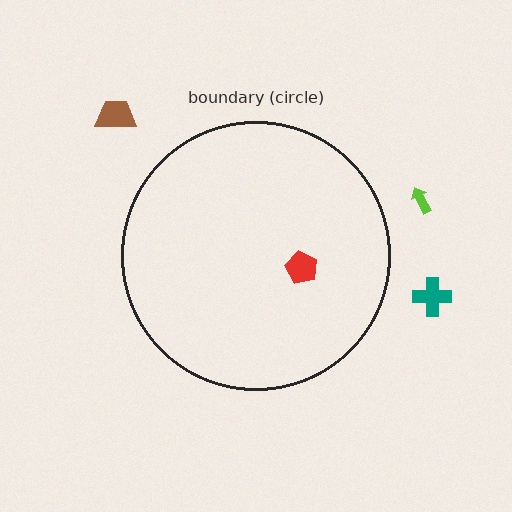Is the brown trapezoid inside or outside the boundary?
Outside.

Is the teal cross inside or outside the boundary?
Outside.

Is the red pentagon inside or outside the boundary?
Inside.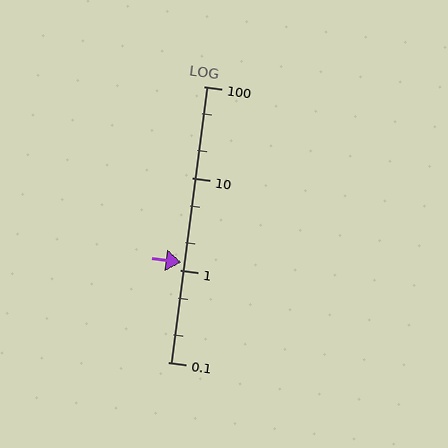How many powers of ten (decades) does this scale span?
The scale spans 3 decades, from 0.1 to 100.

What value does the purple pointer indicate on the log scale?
The pointer indicates approximately 1.2.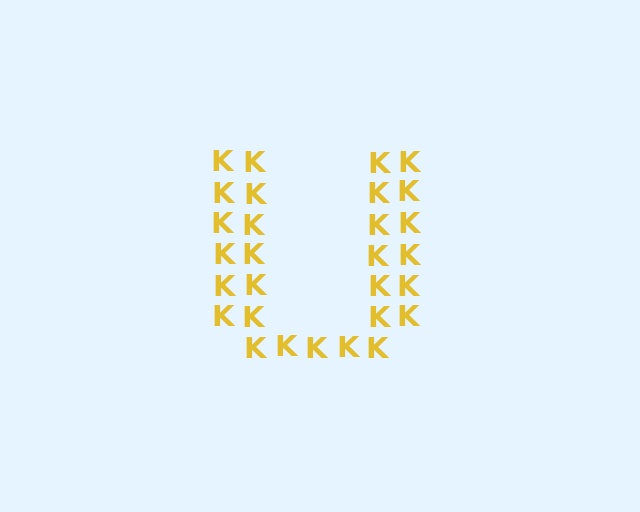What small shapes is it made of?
It is made of small letter K's.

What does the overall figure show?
The overall figure shows the letter U.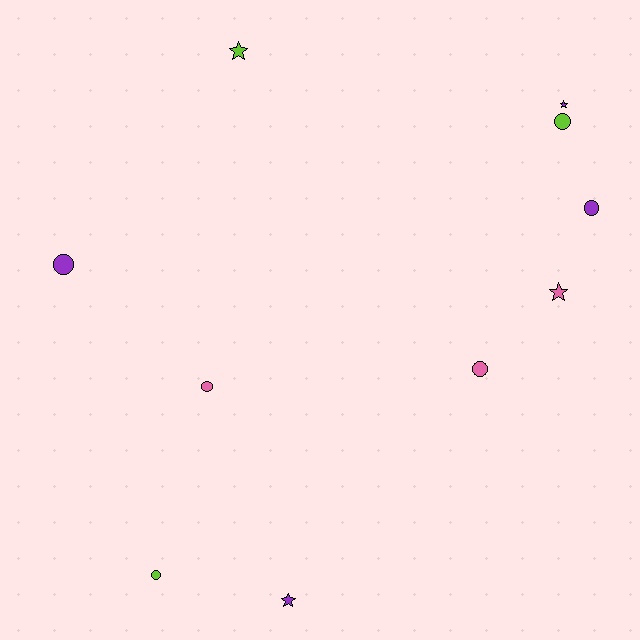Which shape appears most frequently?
Circle, with 6 objects.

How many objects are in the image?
There are 10 objects.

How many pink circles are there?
There are 2 pink circles.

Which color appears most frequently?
Purple, with 4 objects.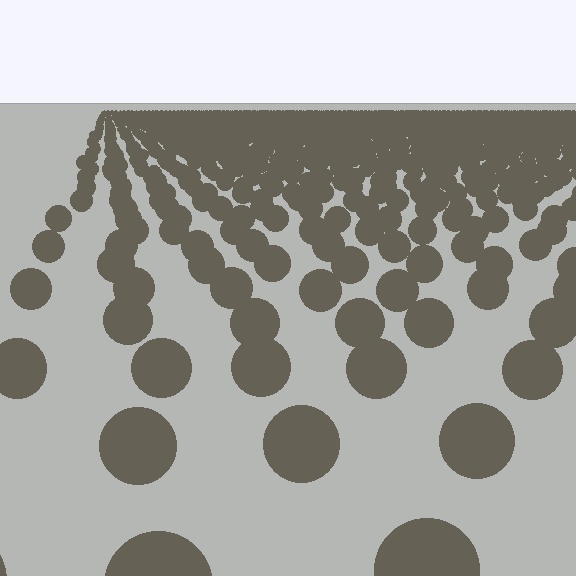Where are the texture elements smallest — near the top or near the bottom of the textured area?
Near the top.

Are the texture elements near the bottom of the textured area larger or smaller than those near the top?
Larger. Near the bottom, elements are closer to the viewer and appear at a bigger on-screen size.